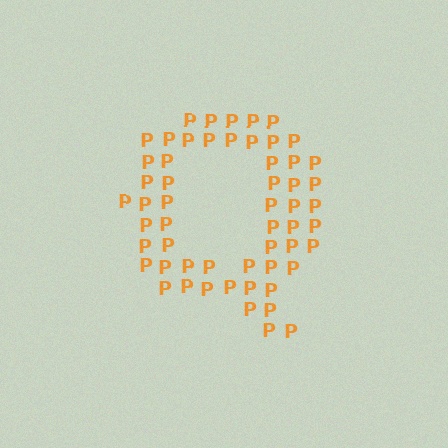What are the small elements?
The small elements are letter P's.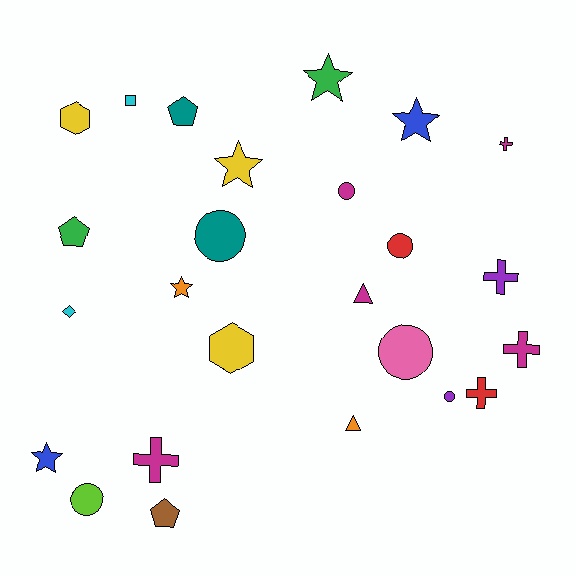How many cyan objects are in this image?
There are 2 cyan objects.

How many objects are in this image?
There are 25 objects.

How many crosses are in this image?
There are 5 crosses.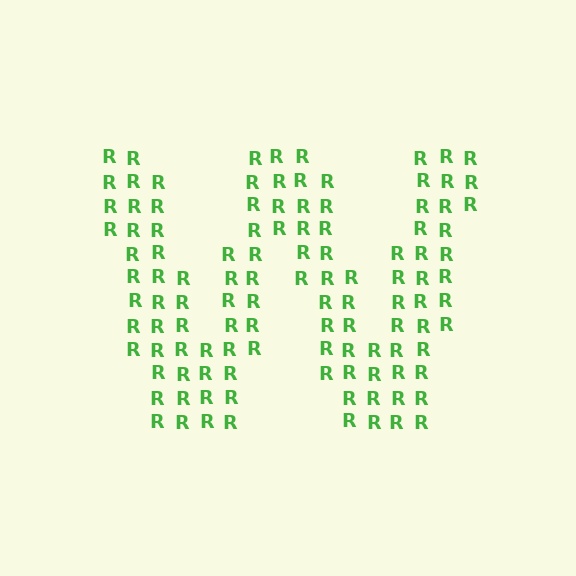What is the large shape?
The large shape is the letter W.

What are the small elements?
The small elements are letter R's.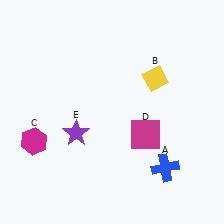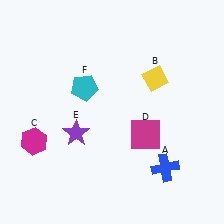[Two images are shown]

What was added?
A cyan pentagon (F) was added in Image 2.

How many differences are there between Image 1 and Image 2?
There is 1 difference between the two images.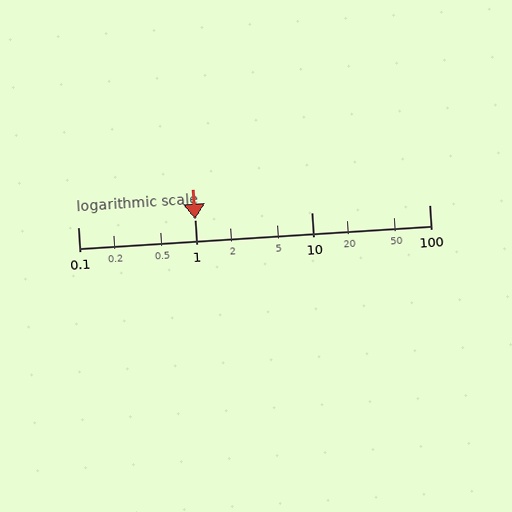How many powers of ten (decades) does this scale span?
The scale spans 3 decades, from 0.1 to 100.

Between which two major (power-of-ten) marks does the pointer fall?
The pointer is between 1 and 10.